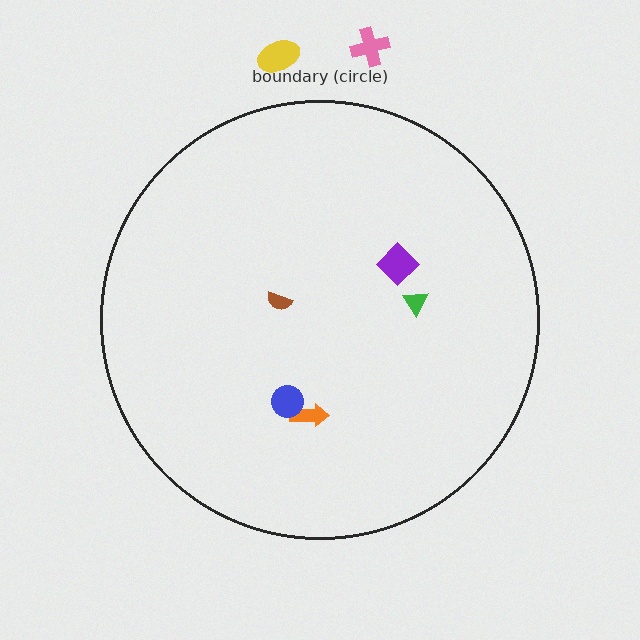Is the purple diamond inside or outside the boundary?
Inside.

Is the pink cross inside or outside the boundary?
Outside.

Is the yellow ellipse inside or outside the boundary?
Outside.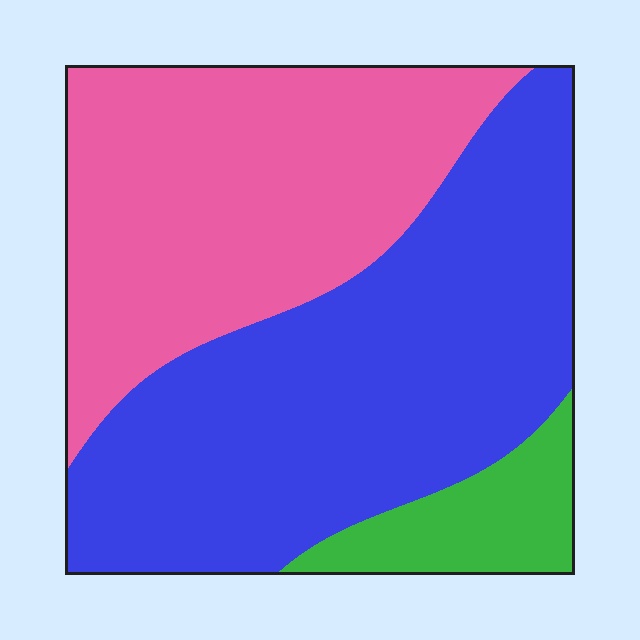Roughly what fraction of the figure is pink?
Pink takes up about two fifths (2/5) of the figure.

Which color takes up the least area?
Green, at roughly 10%.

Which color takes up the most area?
Blue, at roughly 50%.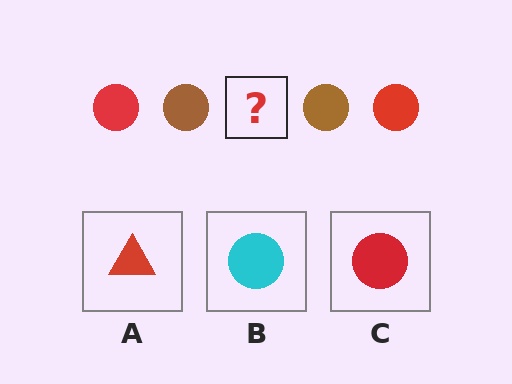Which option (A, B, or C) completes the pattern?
C.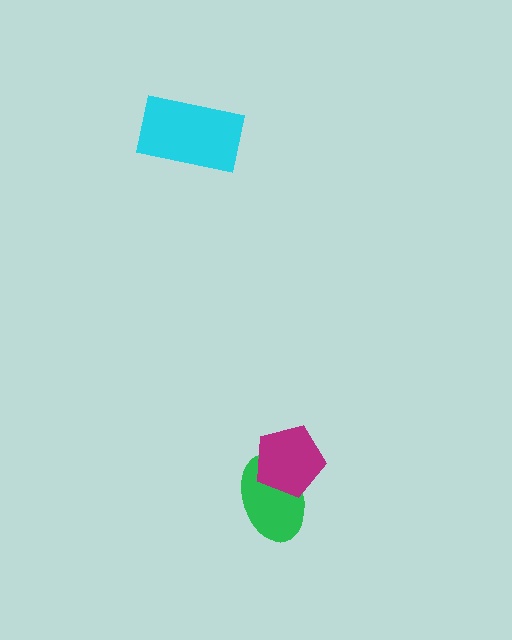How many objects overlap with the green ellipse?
1 object overlaps with the green ellipse.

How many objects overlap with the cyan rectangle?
0 objects overlap with the cyan rectangle.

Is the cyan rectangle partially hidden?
No, no other shape covers it.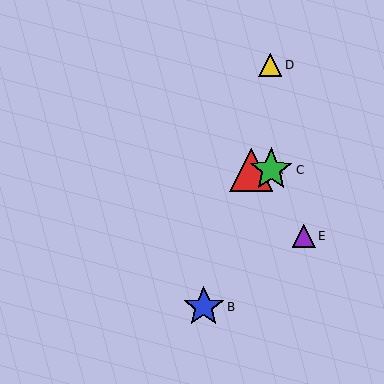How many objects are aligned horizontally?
2 objects (A, C) are aligned horizontally.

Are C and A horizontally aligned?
Yes, both are at y≈170.